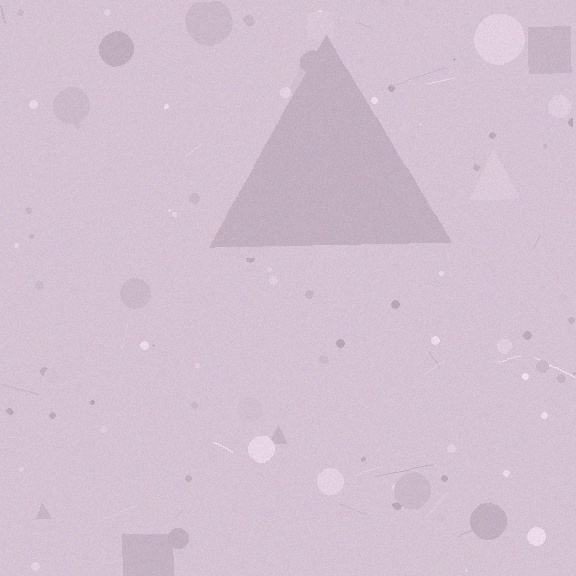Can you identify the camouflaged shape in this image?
The camouflaged shape is a triangle.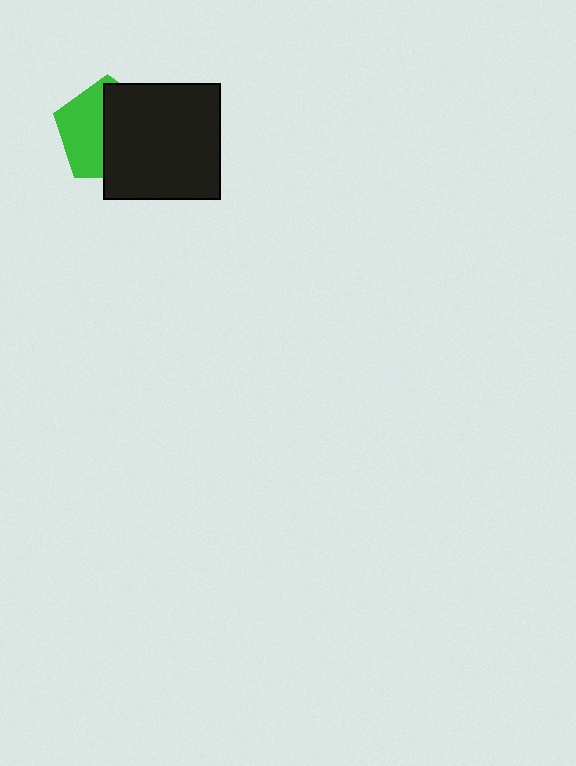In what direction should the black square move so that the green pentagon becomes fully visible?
The black square should move right. That is the shortest direction to clear the overlap and leave the green pentagon fully visible.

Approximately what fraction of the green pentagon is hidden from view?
Roughly 54% of the green pentagon is hidden behind the black square.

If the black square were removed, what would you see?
You would see the complete green pentagon.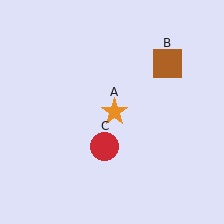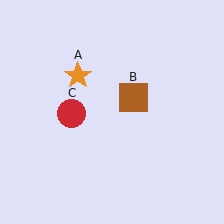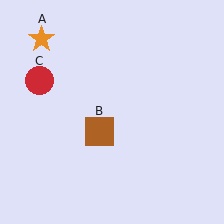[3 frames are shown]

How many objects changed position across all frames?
3 objects changed position: orange star (object A), brown square (object B), red circle (object C).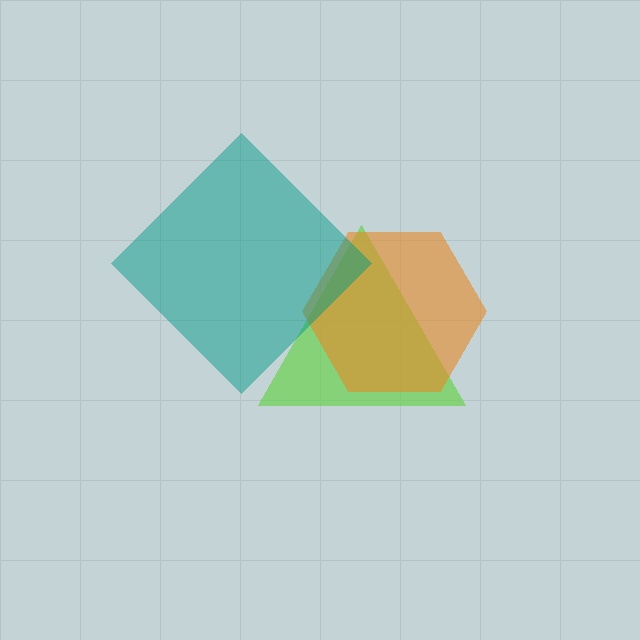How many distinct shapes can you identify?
There are 3 distinct shapes: a lime triangle, an orange hexagon, a teal diamond.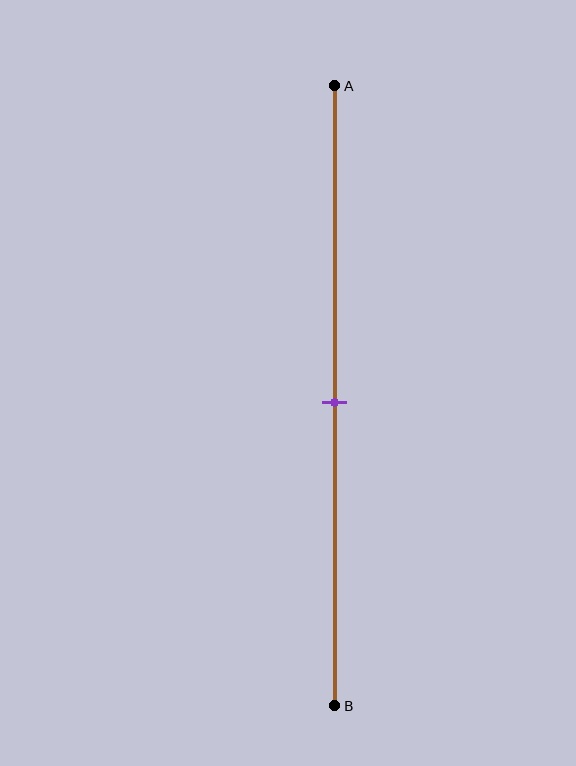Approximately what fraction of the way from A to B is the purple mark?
The purple mark is approximately 50% of the way from A to B.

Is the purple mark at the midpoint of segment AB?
Yes, the mark is approximately at the midpoint.